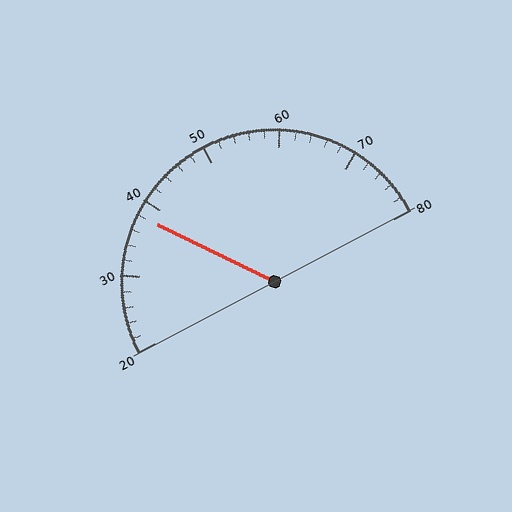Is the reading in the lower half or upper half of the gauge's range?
The reading is in the lower half of the range (20 to 80).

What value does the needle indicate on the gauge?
The needle indicates approximately 38.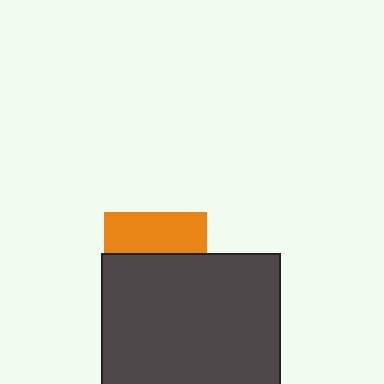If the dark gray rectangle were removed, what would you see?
You would see the complete orange square.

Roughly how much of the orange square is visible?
A small part of it is visible (roughly 40%).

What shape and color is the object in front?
The object in front is a dark gray rectangle.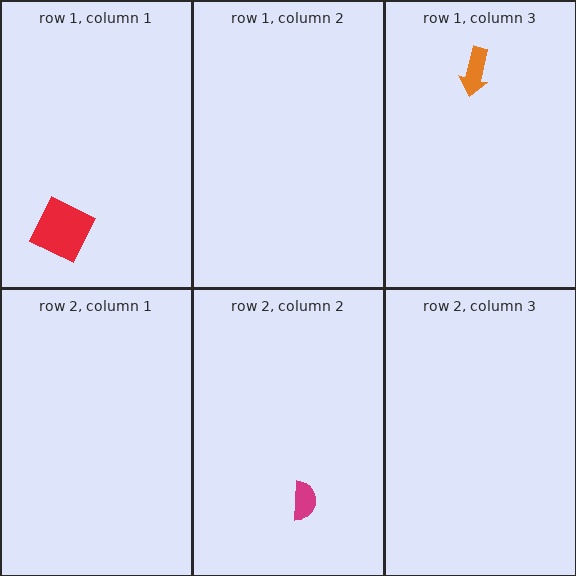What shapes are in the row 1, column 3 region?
The orange arrow.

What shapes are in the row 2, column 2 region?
The magenta semicircle.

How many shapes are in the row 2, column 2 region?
1.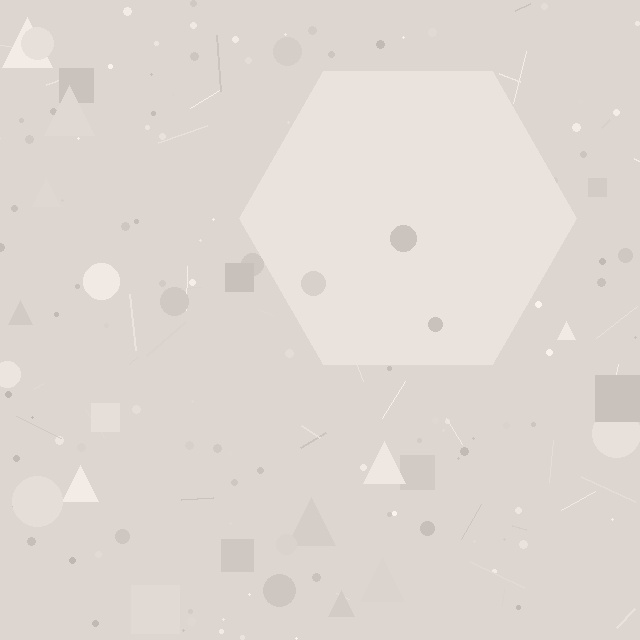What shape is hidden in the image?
A hexagon is hidden in the image.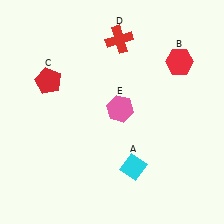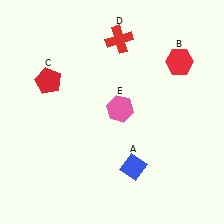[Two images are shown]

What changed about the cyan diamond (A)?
In Image 1, A is cyan. In Image 2, it changed to blue.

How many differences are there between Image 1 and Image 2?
There is 1 difference between the two images.